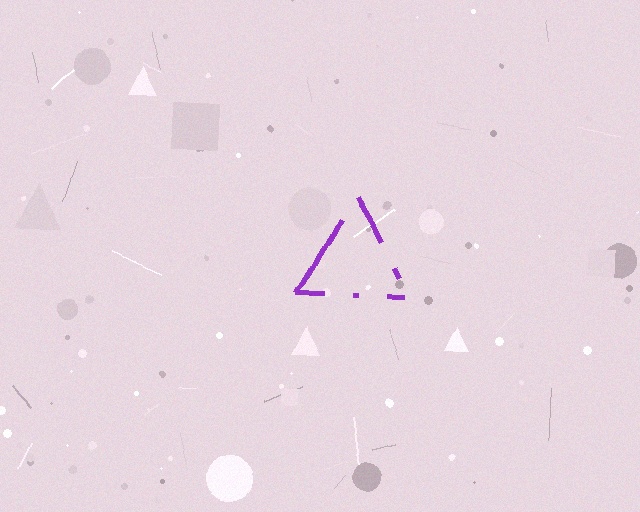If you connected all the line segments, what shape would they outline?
They would outline a triangle.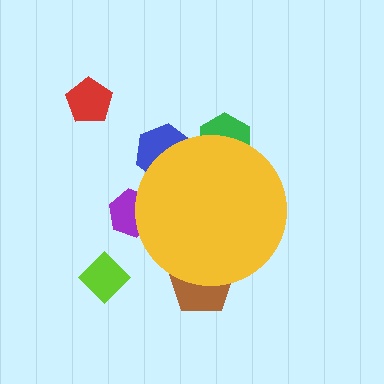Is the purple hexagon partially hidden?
Yes, the purple hexagon is partially hidden behind the yellow circle.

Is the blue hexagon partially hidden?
Yes, the blue hexagon is partially hidden behind the yellow circle.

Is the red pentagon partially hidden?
No, the red pentagon is fully visible.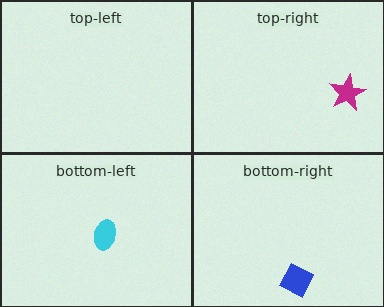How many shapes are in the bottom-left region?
1.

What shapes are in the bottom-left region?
The cyan ellipse.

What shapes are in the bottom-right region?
The blue diamond.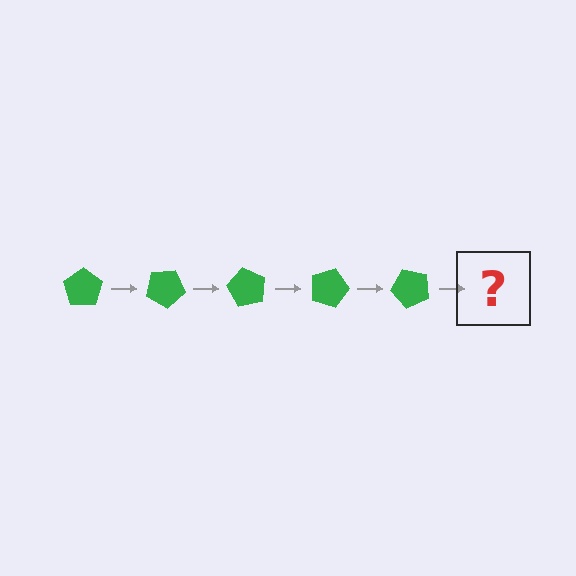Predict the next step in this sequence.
The next step is a green pentagon rotated 150 degrees.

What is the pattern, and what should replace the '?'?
The pattern is that the pentagon rotates 30 degrees each step. The '?' should be a green pentagon rotated 150 degrees.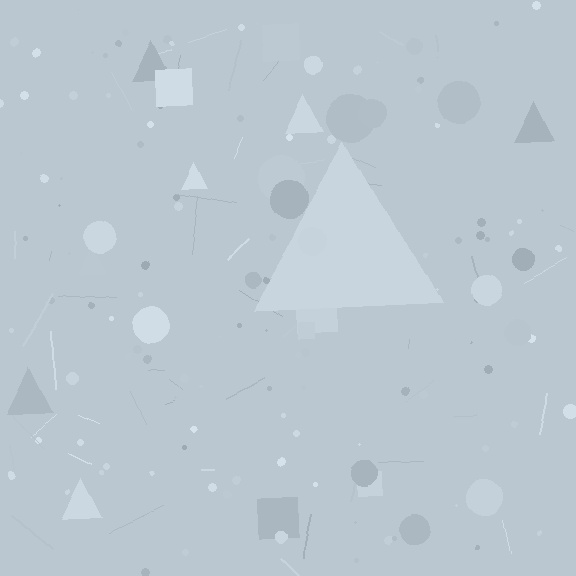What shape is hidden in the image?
A triangle is hidden in the image.